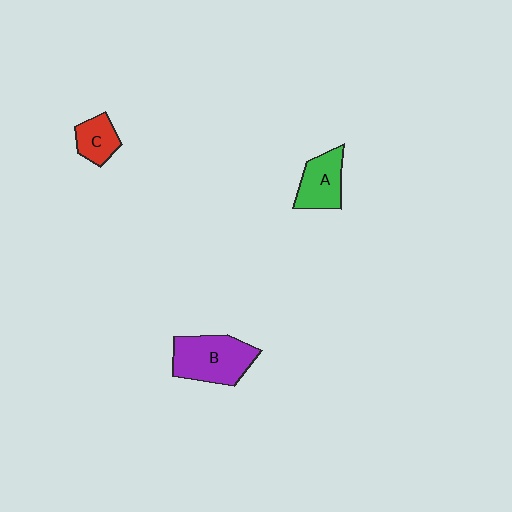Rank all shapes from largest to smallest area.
From largest to smallest: B (purple), A (green), C (red).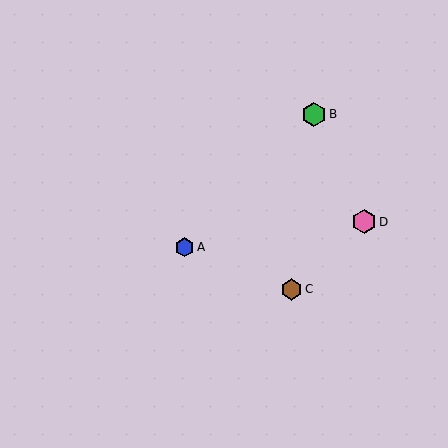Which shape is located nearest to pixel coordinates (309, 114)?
The green hexagon (labeled B) at (314, 114) is nearest to that location.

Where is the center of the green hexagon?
The center of the green hexagon is at (314, 114).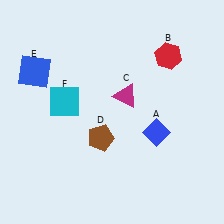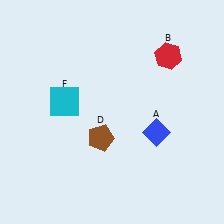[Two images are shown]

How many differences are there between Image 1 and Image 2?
There are 2 differences between the two images.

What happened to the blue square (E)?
The blue square (E) was removed in Image 2. It was in the top-left area of Image 1.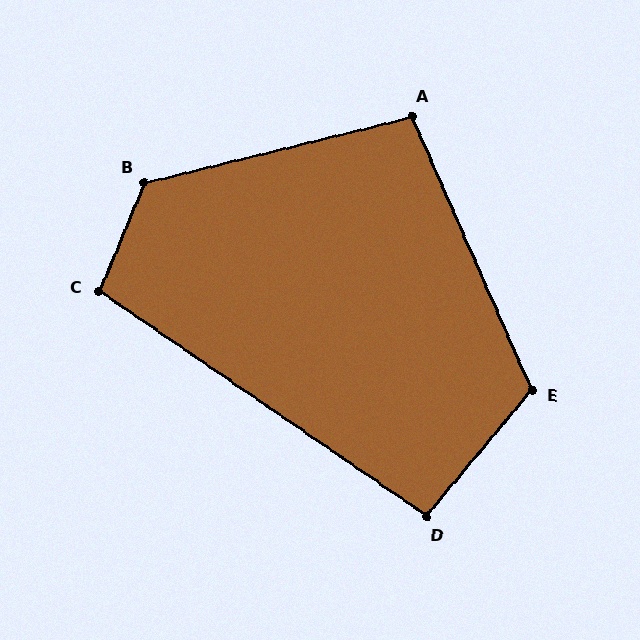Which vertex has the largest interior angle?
B, at approximately 126 degrees.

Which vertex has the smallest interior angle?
D, at approximately 95 degrees.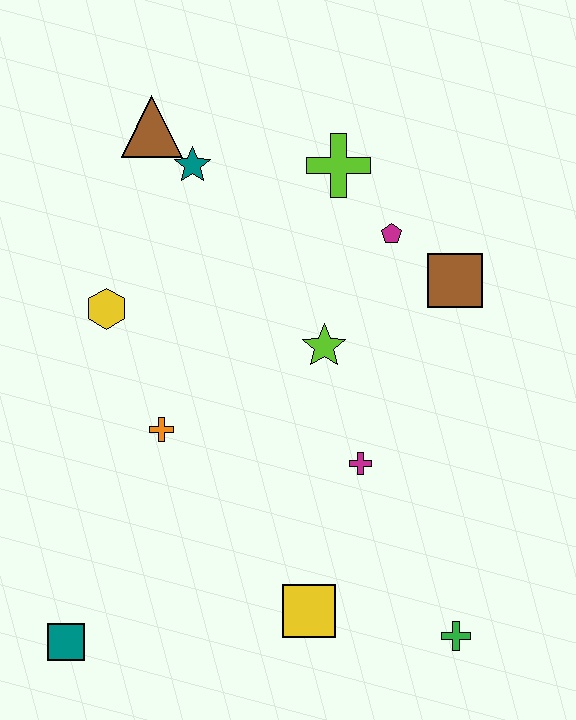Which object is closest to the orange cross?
The yellow hexagon is closest to the orange cross.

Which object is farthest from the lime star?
The teal square is farthest from the lime star.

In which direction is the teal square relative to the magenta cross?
The teal square is to the left of the magenta cross.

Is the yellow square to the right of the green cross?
No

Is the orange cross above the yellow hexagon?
No